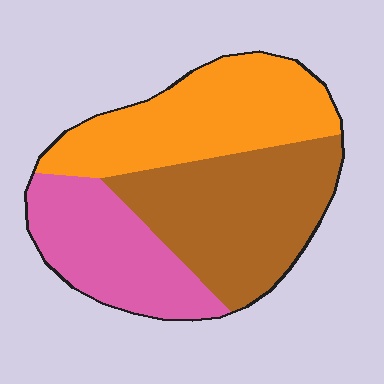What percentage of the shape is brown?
Brown covers around 40% of the shape.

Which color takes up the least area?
Pink, at roughly 25%.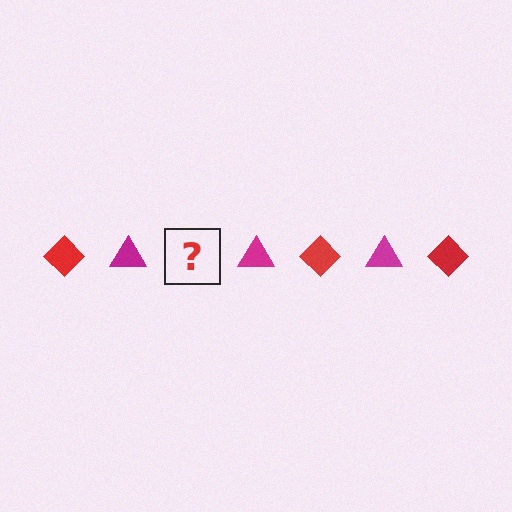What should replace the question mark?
The question mark should be replaced with a red diamond.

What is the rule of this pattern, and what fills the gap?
The rule is that the pattern alternates between red diamond and magenta triangle. The gap should be filled with a red diamond.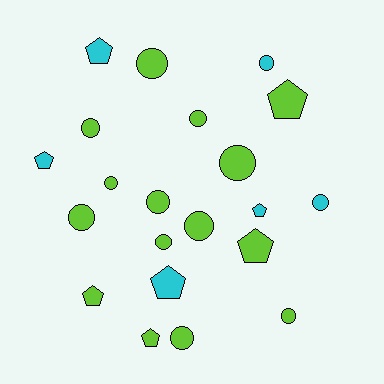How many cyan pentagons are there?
There are 4 cyan pentagons.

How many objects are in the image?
There are 21 objects.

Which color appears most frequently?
Lime, with 15 objects.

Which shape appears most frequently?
Circle, with 13 objects.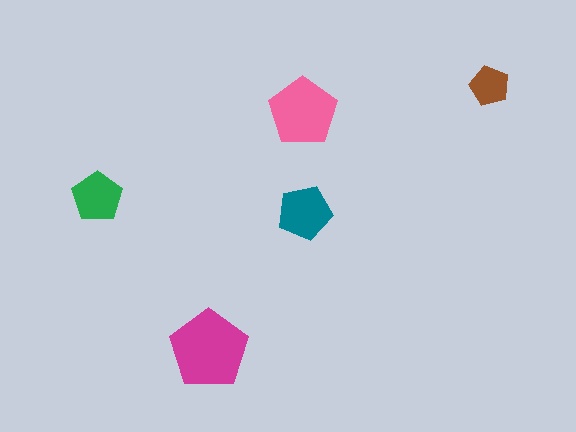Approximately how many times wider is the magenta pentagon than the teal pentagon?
About 1.5 times wider.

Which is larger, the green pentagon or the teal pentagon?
The teal one.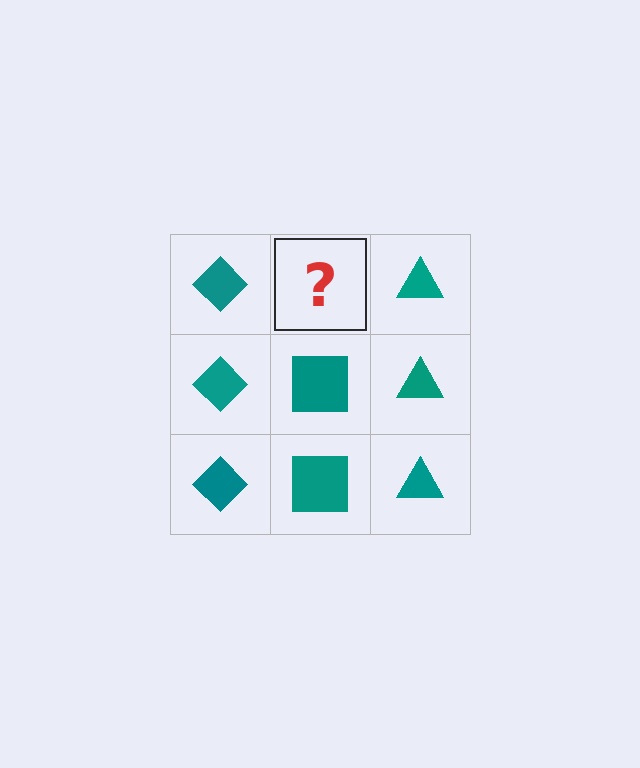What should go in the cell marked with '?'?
The missing cell should contain a teal square.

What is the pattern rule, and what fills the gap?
The rule is that each column has a consistent shape. The gap should be filled with a teal square.